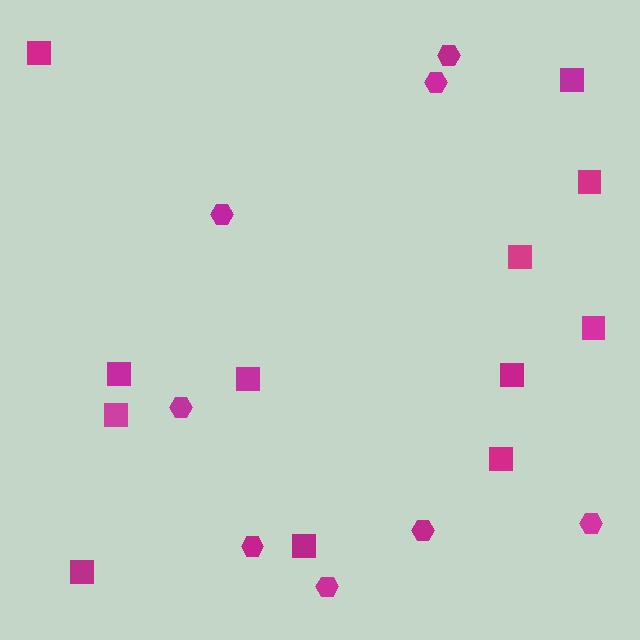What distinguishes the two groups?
There are 2 groups: one group of squares (12) and one group of hexagons (8).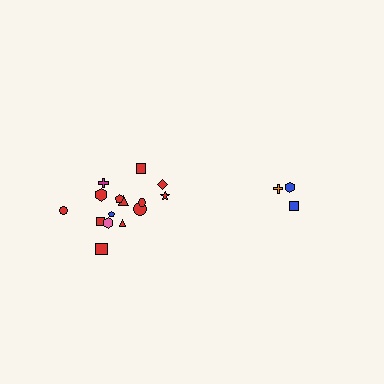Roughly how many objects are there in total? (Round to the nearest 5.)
Roughly 20 objects in total.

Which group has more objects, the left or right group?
The left group.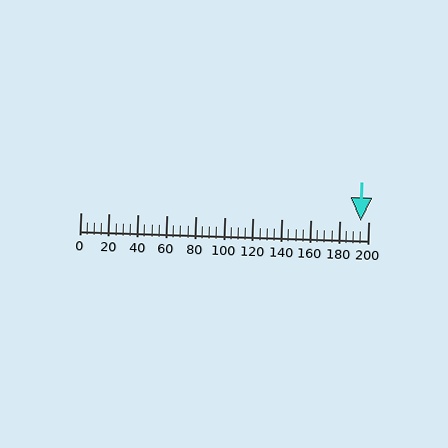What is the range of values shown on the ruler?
The ruler shows values from 0 to 200.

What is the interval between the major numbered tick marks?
The major tick marks are spaced 20 units apart.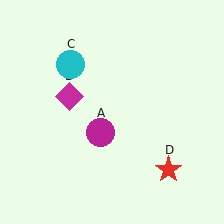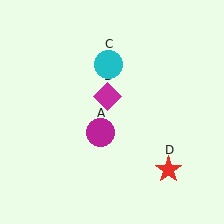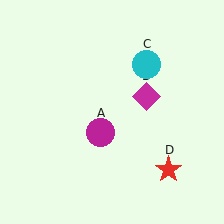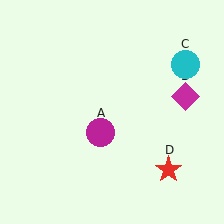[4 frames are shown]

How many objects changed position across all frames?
2 objects changed position: magenta diamond (object B), cyan circle (object C).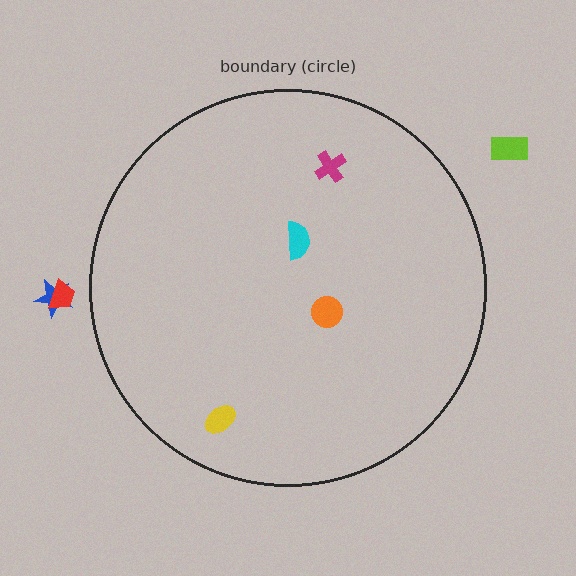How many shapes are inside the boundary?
4 inside, 3 outside.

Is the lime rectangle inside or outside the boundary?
Outside.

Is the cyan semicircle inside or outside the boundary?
Inside.